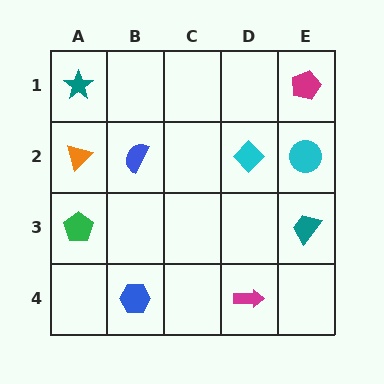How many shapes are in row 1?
2 shapes.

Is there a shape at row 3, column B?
No, that cell is empty.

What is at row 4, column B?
A blue hexagon.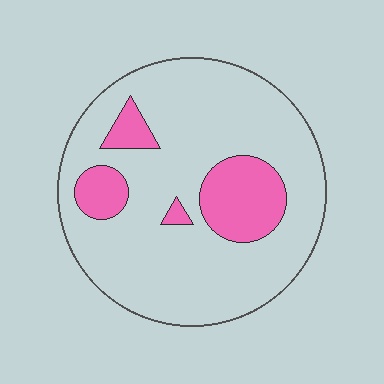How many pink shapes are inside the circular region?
4.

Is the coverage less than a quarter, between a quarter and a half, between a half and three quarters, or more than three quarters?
Less than a quarter.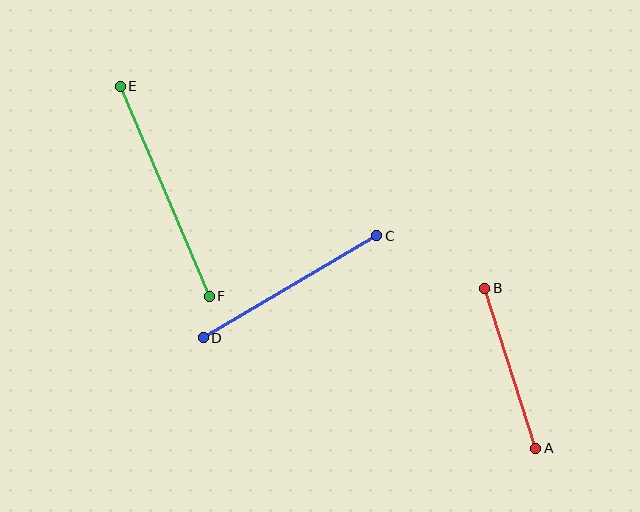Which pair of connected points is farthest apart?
Points E and F are farthest apart.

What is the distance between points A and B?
The distance is approximately 168 pixels.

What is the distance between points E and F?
The distance is approximately 228 pixels.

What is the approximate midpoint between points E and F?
The midpoint is at approximately (165, 191) pixels.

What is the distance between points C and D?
The distance is approximately 202 pixels.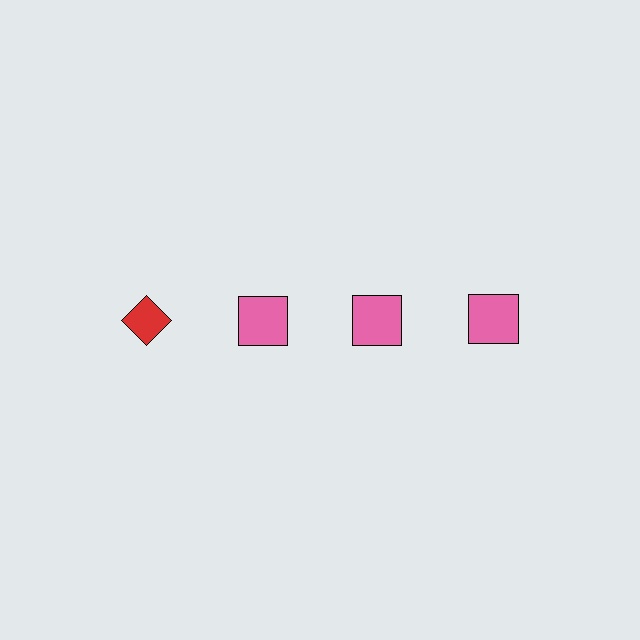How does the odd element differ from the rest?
It differs in both color (red instead of pink) and shape (diamond instead of square).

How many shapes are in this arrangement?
There are 4 shapes arranged in a grid pattern.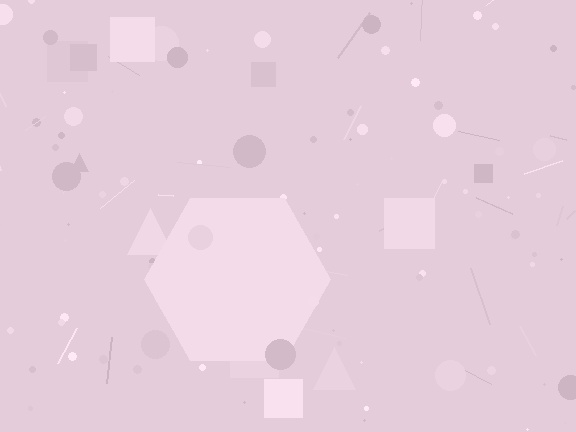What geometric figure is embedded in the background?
A hexagon is embedded in the background.